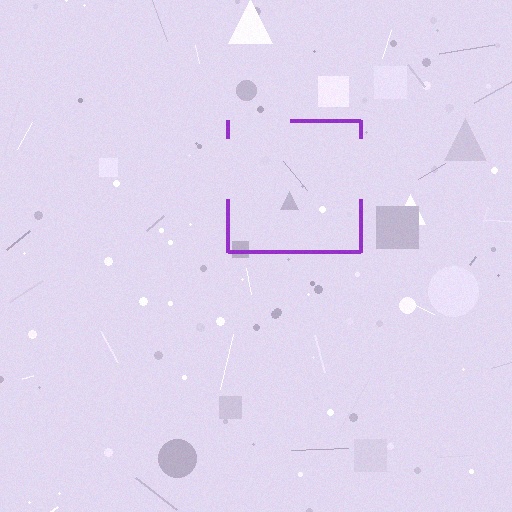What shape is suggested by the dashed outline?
The dashed outline suggests a square.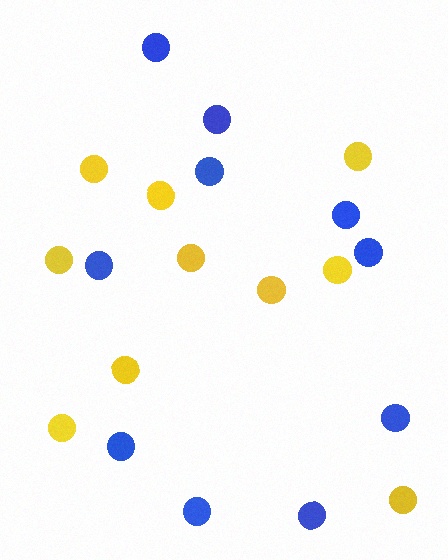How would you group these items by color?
There are 2 groups: one group of yellow circles (10) and one group of blue circles (10).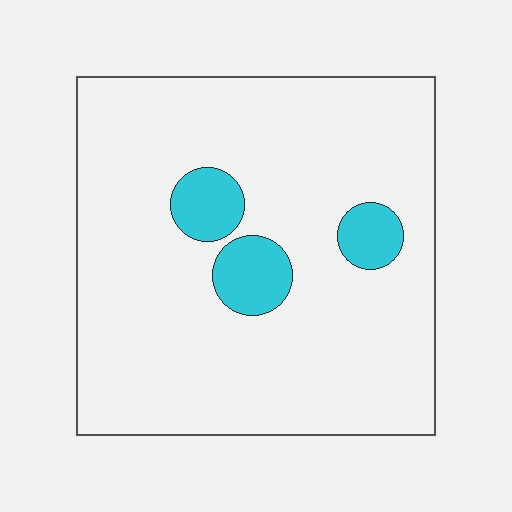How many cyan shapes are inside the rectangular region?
3.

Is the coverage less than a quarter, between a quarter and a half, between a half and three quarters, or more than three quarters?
Less than a quarter.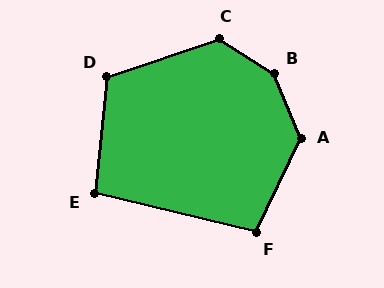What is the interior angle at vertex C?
Approximately 129 degrees (obtuse).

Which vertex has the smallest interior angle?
E, at approximately 98 degrees.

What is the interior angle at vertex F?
Approximately 102 degrees (obtuse).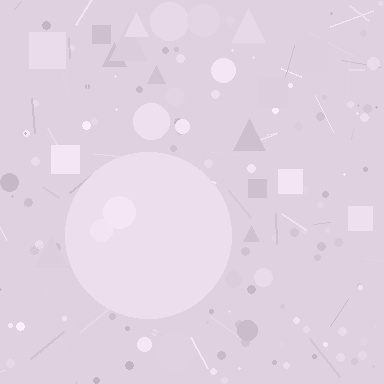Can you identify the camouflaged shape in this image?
The camouflaged shape is a circle.